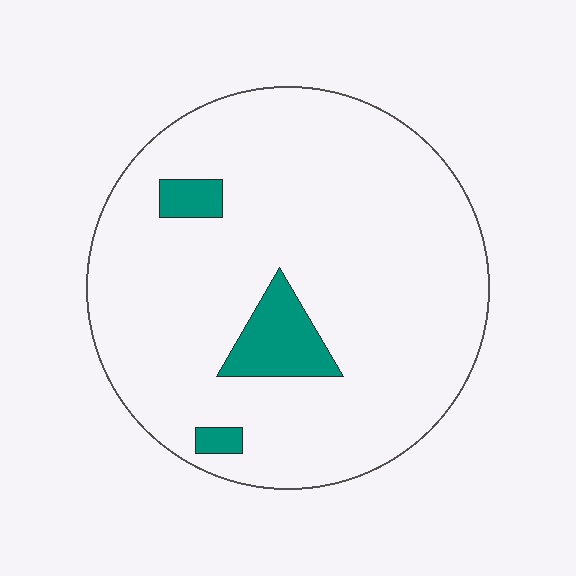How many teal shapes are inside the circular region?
3.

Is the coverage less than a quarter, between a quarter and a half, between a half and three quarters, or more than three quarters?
Less than a quarter.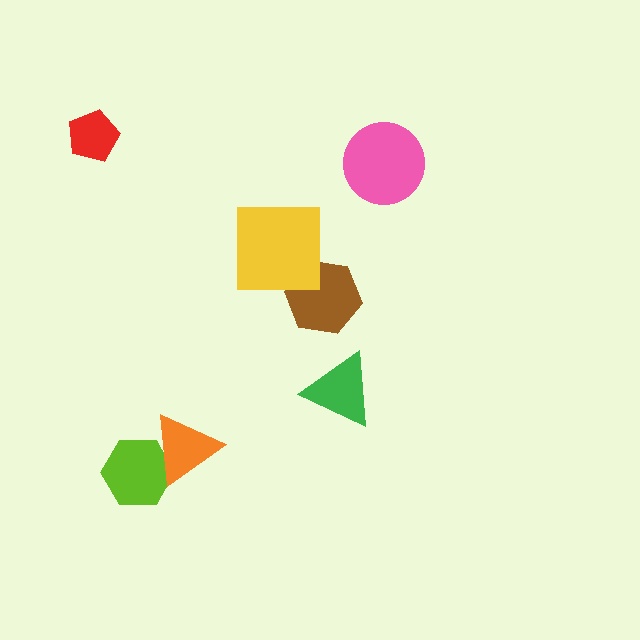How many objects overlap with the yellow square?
1 object overlaps with the yellow square.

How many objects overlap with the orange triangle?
1 object overlaps with the orange triangle.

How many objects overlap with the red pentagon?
0 objects overlap with the red pentagon.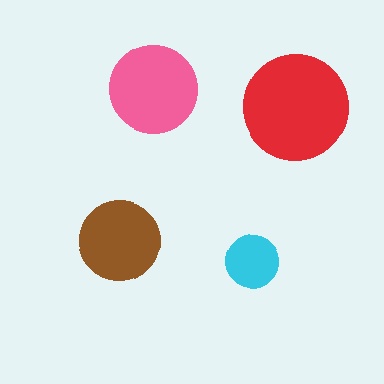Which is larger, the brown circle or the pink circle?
The pink one.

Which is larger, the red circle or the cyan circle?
The red one.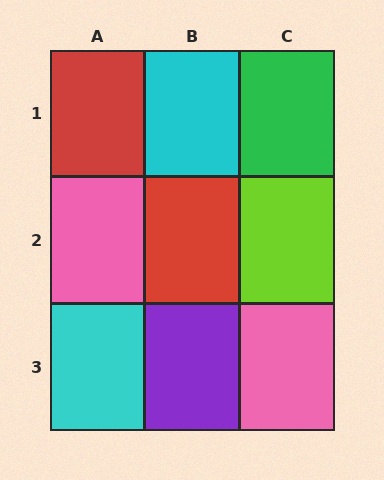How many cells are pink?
2 cells are pink.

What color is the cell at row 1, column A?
Red.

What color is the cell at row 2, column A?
Pink.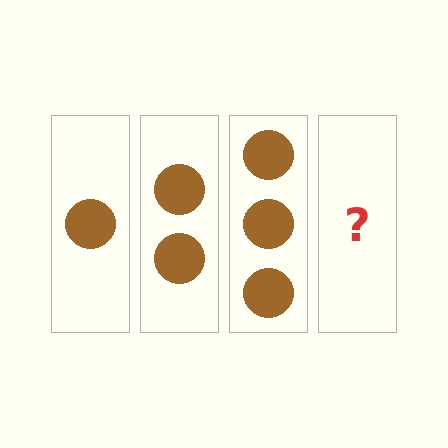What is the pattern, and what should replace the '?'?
The pattern is that each step adds one more circle. The '?' should be 4 circles.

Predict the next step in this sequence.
The next step is 4 circles.